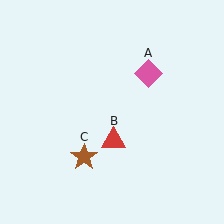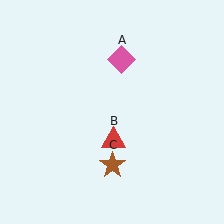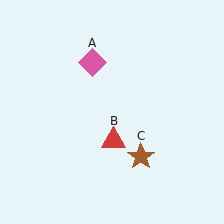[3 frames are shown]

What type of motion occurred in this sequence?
The pink diamond (object A), brown star (object C) rotated counterclockwise around the center of the scene.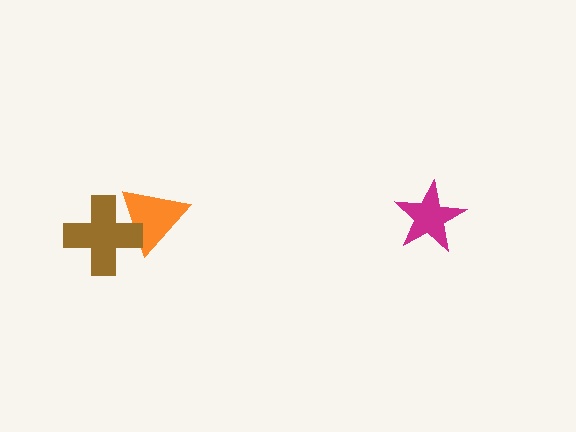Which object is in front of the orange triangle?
The brown cross is in front of the orange triangle.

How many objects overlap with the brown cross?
1 object overlaps with the brown cross.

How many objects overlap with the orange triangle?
1 object overlaps with the orange triangle.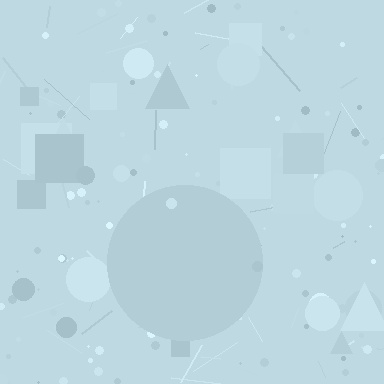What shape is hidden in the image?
A circle is hidden in the image.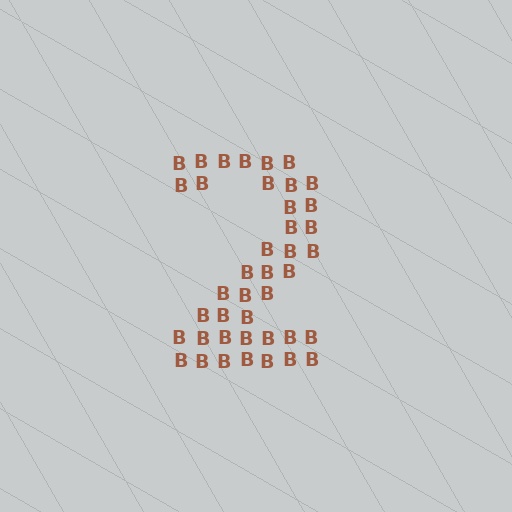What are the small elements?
The small elements are letter B's.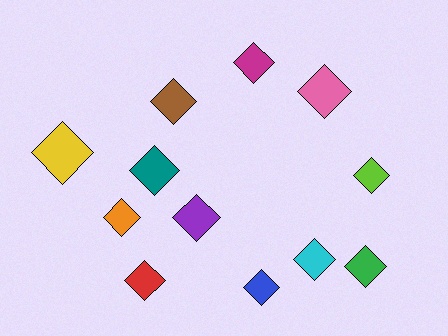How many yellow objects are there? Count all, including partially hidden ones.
There is 1 yellow object.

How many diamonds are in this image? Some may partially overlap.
There are 12 diamonds.